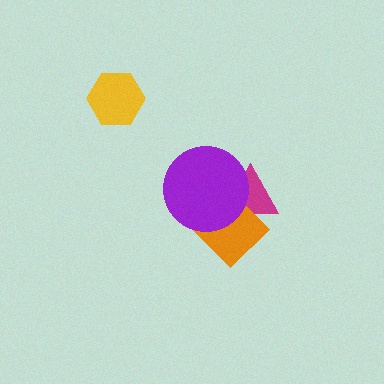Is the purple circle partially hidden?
No, no other shape covers it.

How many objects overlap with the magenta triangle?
2 objects overlap with the magenta triangle.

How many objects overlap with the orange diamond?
2 objects overlap with the orange diamond.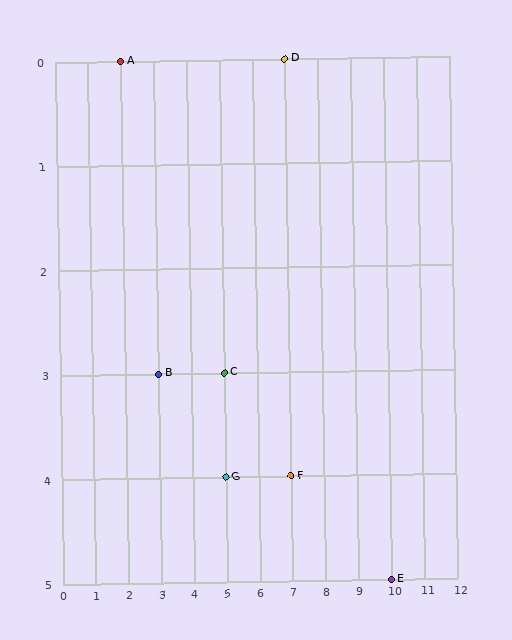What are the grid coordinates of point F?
Point F is at grid coordinates (7, 4).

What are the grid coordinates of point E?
Point E is at grid coordinates (10, 5).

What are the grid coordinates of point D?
Point D is at grid coordinates (7, 0).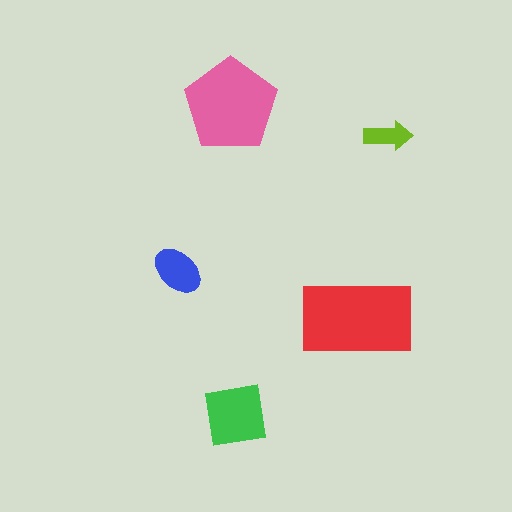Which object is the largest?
The red rectangle.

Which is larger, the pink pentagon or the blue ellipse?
The pink pentagon.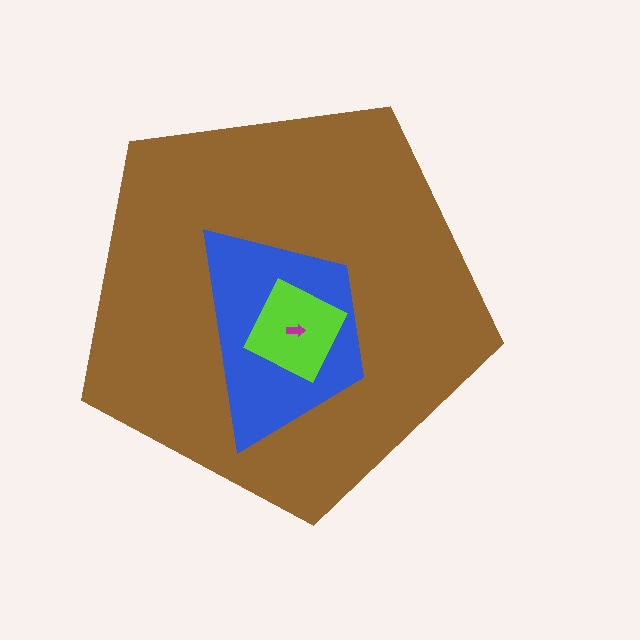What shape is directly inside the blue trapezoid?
The lime square.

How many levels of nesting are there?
4.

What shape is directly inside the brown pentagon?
The blue trapezoid.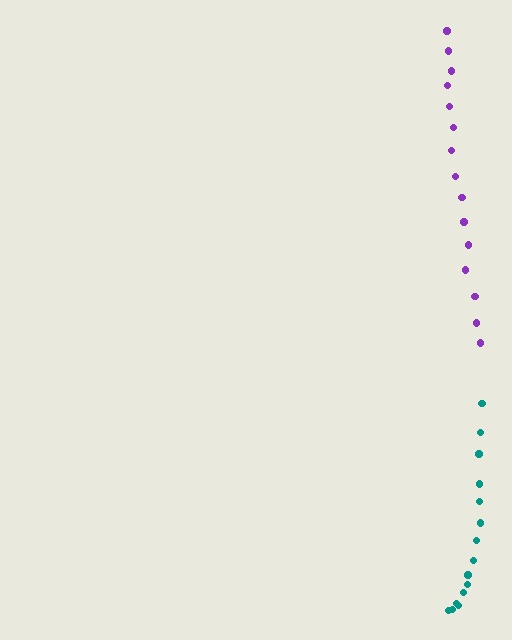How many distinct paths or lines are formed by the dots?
There are 2 distinct paths.